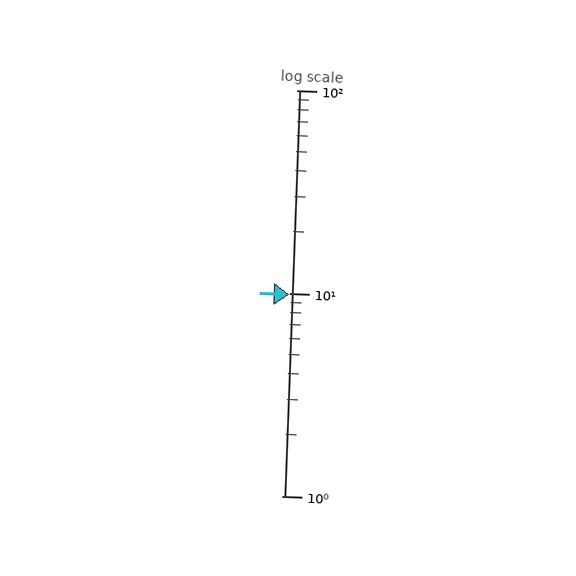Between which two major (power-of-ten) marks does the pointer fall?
The pointer is between 1 and 10.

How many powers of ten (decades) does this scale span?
The scale spans 2 decades, from 1 to 100.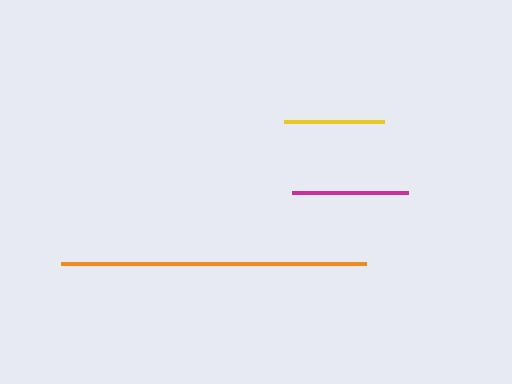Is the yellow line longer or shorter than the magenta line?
The magenta line is longer than the yellow line.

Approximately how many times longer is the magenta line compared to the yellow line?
The magenta line is approximately 1.2 times the length of the yellow line.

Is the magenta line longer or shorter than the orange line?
The orange line is longer than the magenta line.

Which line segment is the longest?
The orange line is the longest at approximately 305 pixels.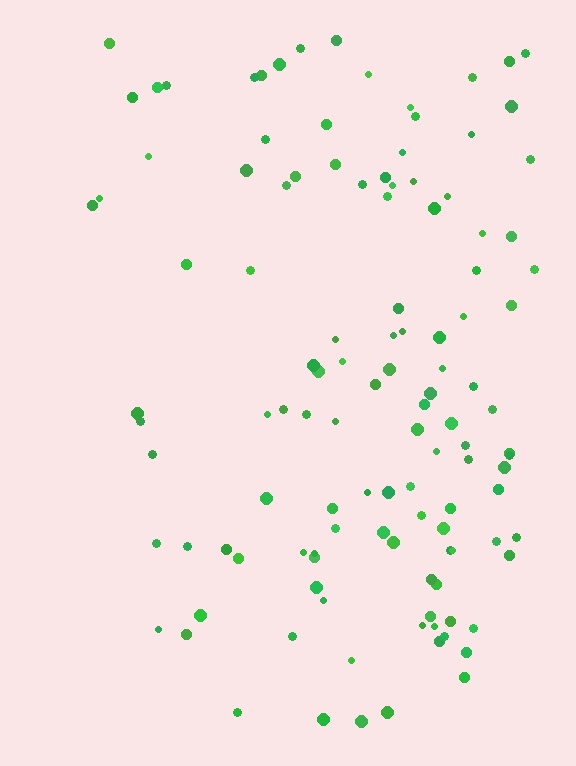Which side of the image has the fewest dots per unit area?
The left.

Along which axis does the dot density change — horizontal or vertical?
Horizontal.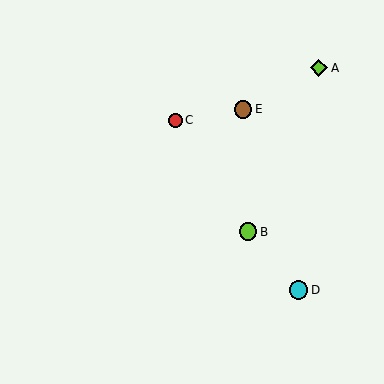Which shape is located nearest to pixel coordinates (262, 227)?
The lime circle (labeled B) at (248, 232) is nearest to that location.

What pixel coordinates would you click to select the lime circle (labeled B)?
Click at (248, 232) to select the lime circle B.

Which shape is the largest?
The cyan circle (labeled D) is the largest.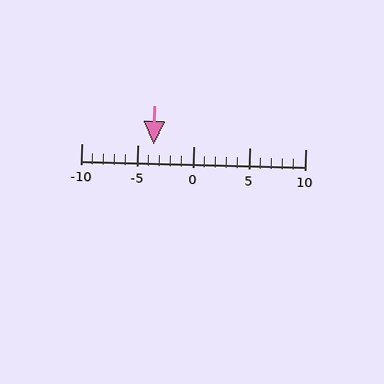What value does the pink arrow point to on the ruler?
The pink arrow points to approximately -4.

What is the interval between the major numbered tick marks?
The major tick marks are spaced 5 units apart.